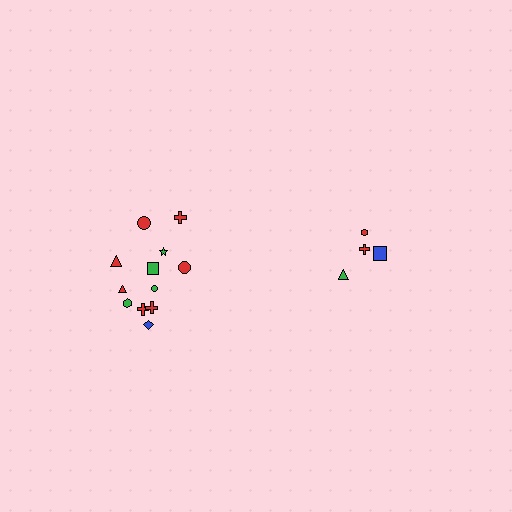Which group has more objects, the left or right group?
The left group.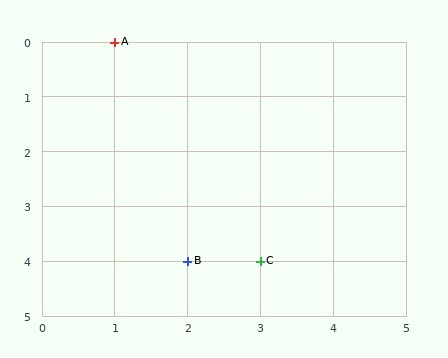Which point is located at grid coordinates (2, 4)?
Point B is at (2, 4).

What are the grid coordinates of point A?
Point A is at grid coordinates (1, 0).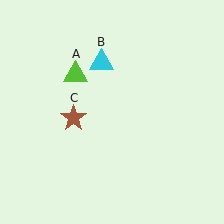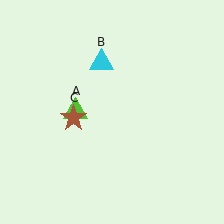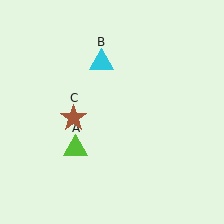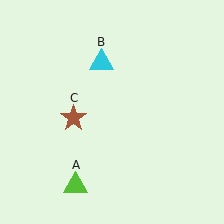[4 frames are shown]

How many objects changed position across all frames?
1 object changed position: lime triangle (object A).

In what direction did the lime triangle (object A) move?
The lime triangle (object A) moved down.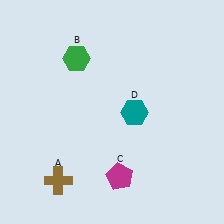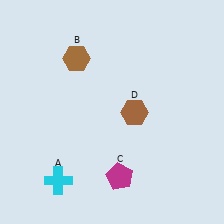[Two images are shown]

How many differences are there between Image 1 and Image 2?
There are 3 differences between the two images.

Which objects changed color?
A changed from brown to cyan. B changed from green to brown. D changed from teal to brown.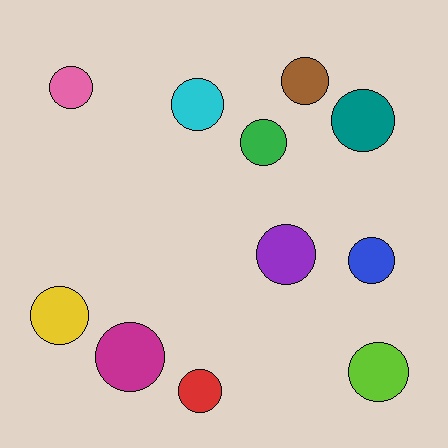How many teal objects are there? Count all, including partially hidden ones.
There is 1 teal object.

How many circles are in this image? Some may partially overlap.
There are 11 circles.